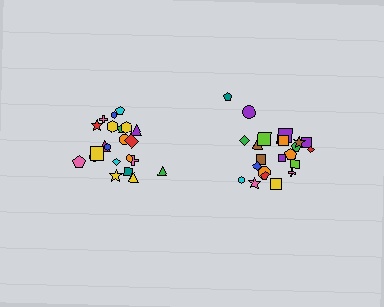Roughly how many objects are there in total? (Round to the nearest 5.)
Roughly 45 objects in total.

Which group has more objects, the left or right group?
The right group.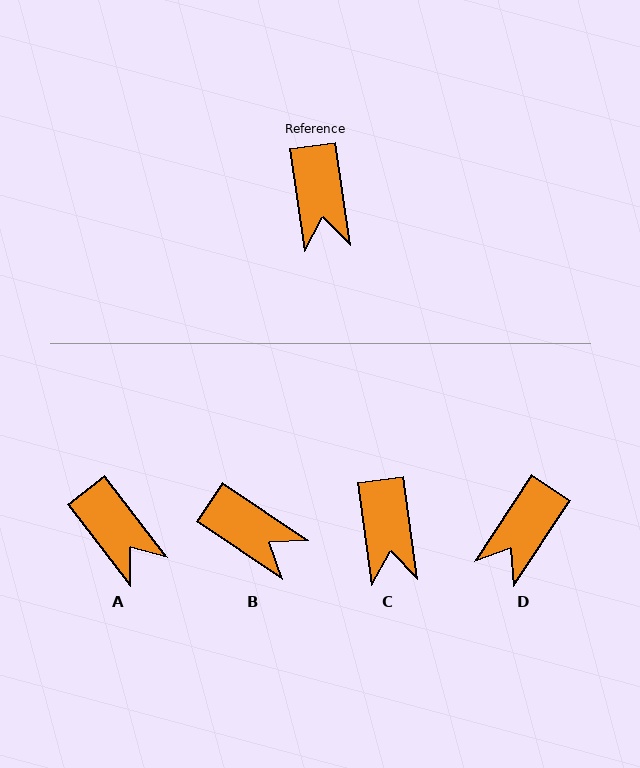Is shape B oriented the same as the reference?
No, it is off by about 48 degrees.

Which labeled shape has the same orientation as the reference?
C.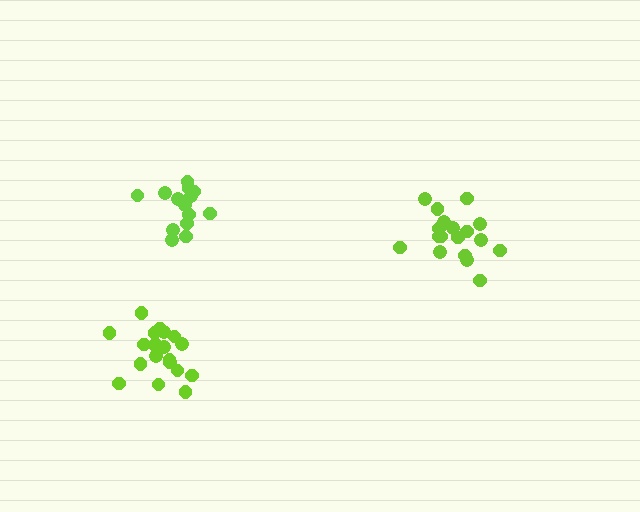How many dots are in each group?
Group 1: 14 dots, Group 2: 18 dots, Group 3: 20 dots (52 total).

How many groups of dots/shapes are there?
There are 3 groups.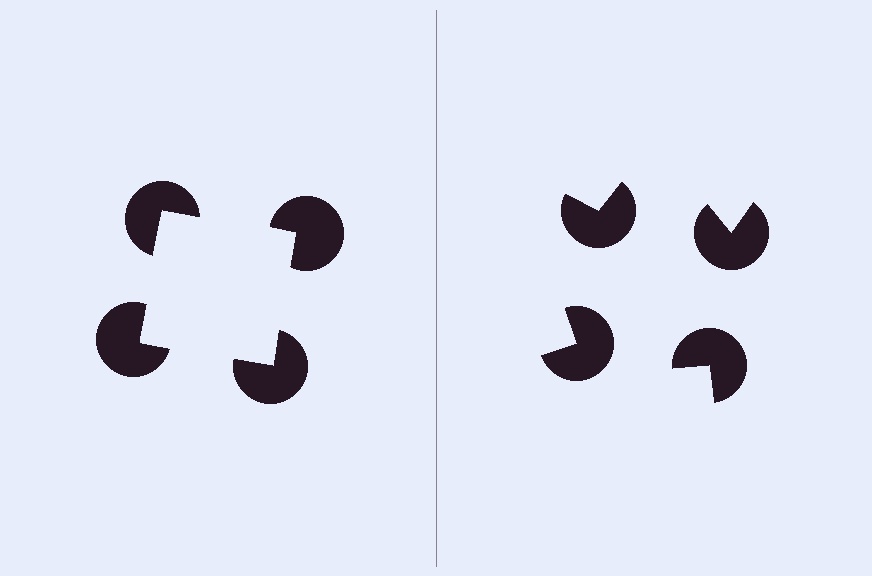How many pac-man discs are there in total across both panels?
8 — 4 on each side.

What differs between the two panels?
The pac-man discs are positioned identically on both sides; only the wedge orientations differ. On the left they align to a square; on the right they are misaligned.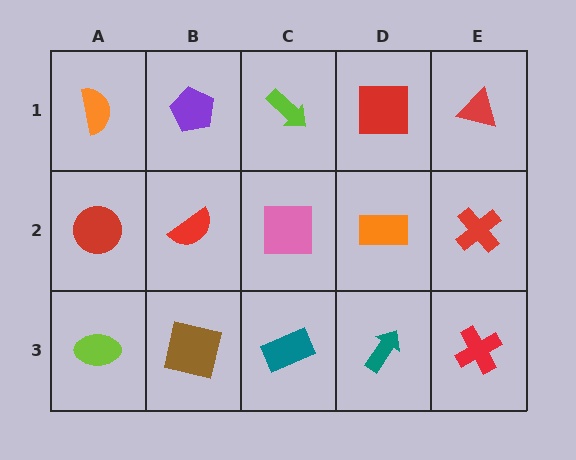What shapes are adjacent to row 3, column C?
A pink square (row 2, column C), a brown square (row 3, column B), a teal arrow (row 3, column D).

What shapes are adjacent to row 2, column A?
An orange semicircle (row 1, column A), a lime ellipse (row 3, column A), a red semicircle (row 2, column B).